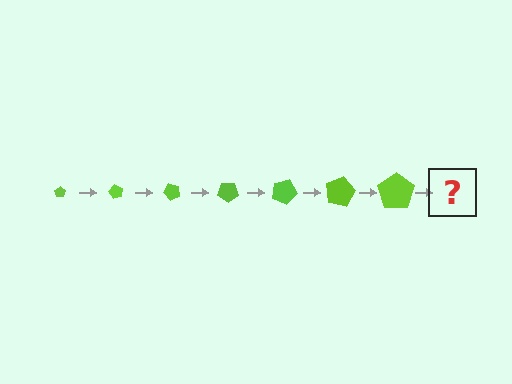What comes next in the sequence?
The next element should be a pentagon, larger than the previous one and rotated 420 degrees from the start.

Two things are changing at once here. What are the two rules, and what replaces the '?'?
The two rules are that the pentagon grows larger each step and it rotates 60 degrees each step. The '?' should be a pentagon, larger than the previous one and rotated 420 degrees from the start.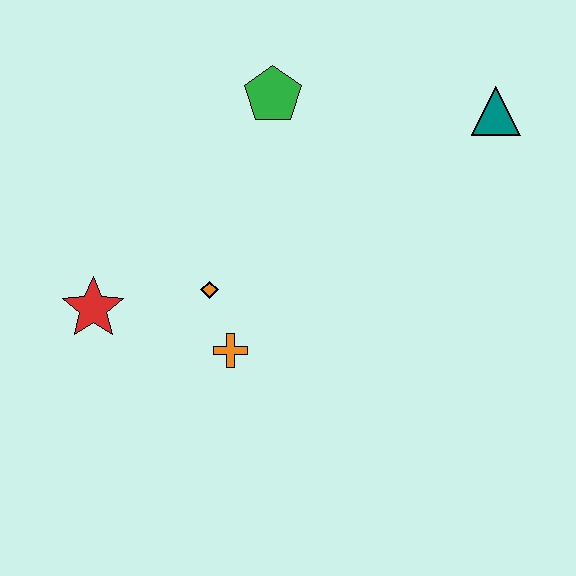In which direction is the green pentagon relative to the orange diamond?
The green pentagon is above the orange diamond.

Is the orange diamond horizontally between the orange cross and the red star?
Yes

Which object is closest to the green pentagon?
The orange diamond is closest to the green pentagon.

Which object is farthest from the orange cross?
The teal triangle is farthest from the orange cross.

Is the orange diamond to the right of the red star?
Yes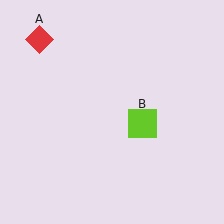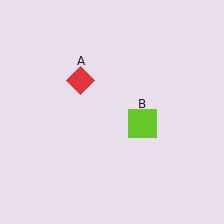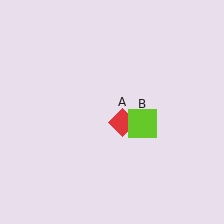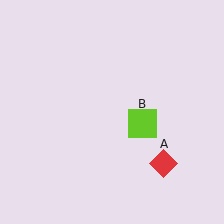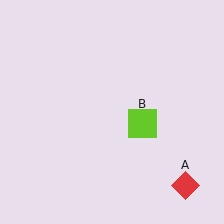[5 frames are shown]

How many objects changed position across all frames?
1 object changed position: red diamond (object A).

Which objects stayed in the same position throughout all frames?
Lime square (object B) remained stationary.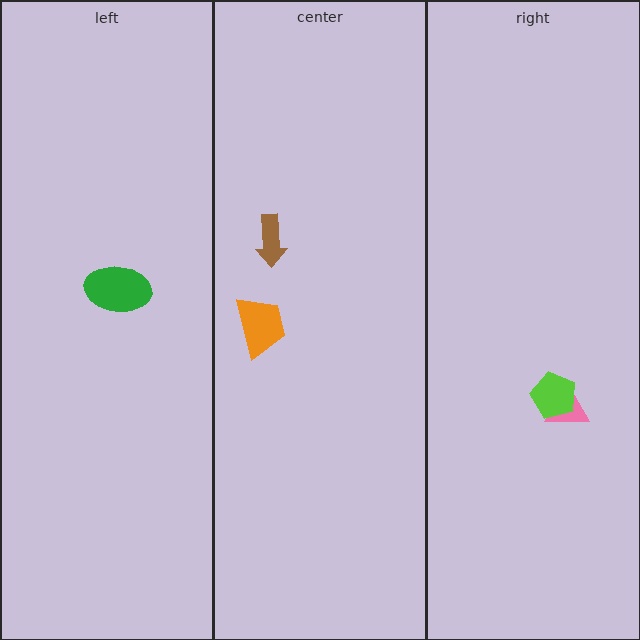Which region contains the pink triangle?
The right region.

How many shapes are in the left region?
1.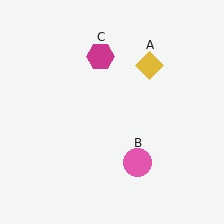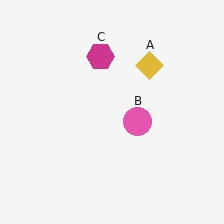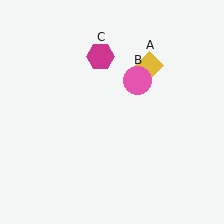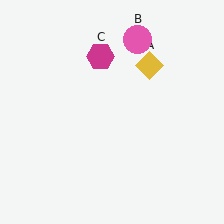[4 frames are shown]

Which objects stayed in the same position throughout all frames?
Yellow diamond (object A) and magenta hexagon (object C) remained stationary.